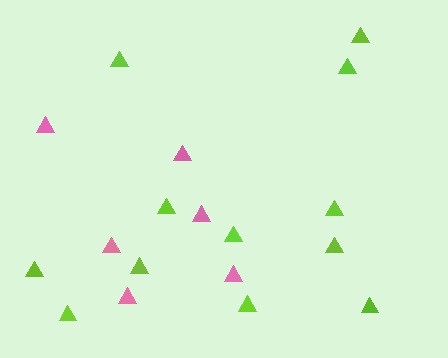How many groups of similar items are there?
There are 2 groups: one group of lime triangles (12) and one group of pink triangles (6).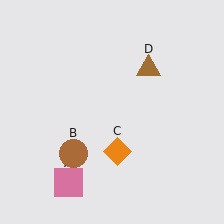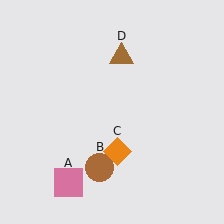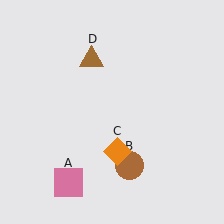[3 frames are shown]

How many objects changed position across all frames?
2 objects changed position: brown circle (object B), brown triangle (object D).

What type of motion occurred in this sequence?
The brown circle (object B), brown triangle (object D) rotated counterclockwise around the center of the scene.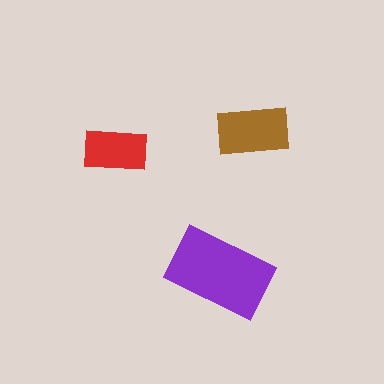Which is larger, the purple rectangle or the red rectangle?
The purple one.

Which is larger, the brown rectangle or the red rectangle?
The brown one.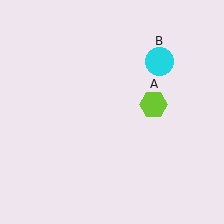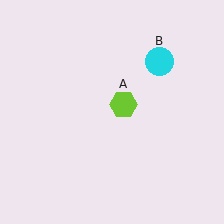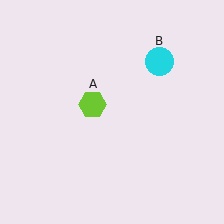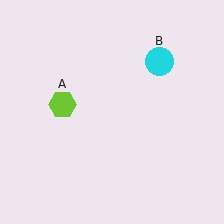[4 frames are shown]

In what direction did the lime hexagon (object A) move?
The lime hexagon (object A) moved left.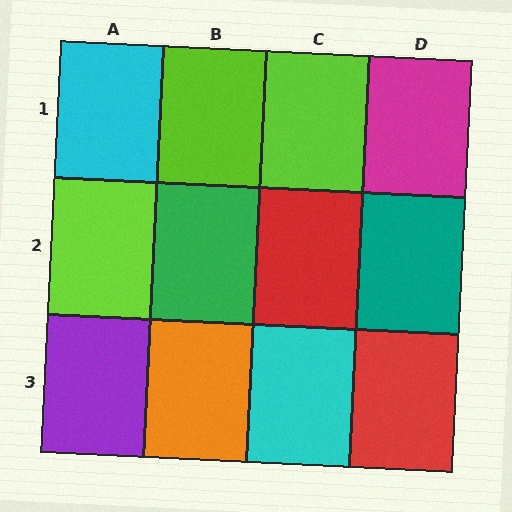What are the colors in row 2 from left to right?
Lime, green, red, teal.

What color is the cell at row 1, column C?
Lime.